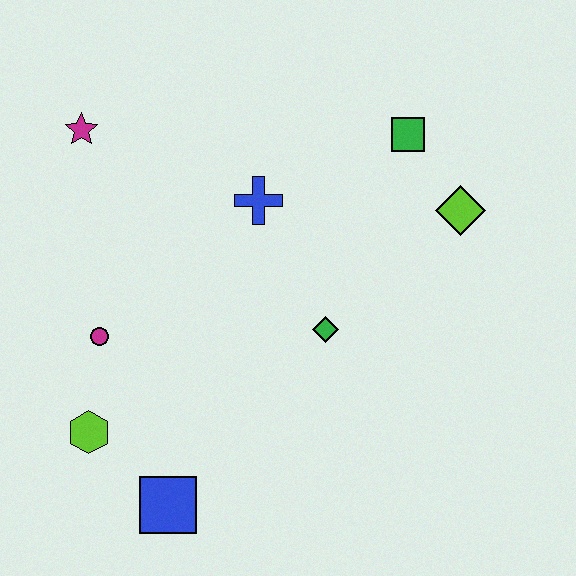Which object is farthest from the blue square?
The green square is farthest from the blue square.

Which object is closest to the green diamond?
The blue cross is closest to the green diamond.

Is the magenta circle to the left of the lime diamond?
Yes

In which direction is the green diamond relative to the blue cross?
The green diamond is below the blue cross.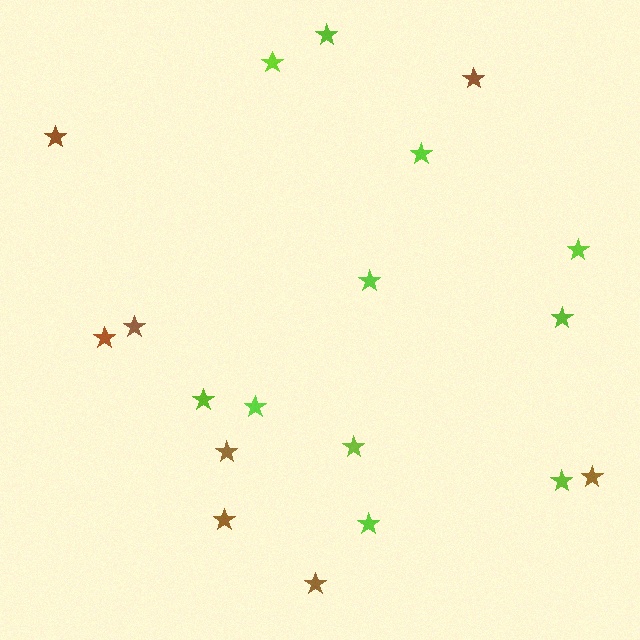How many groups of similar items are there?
There are 2 groups: one group of brown stars (8) and one group of lime stars (11).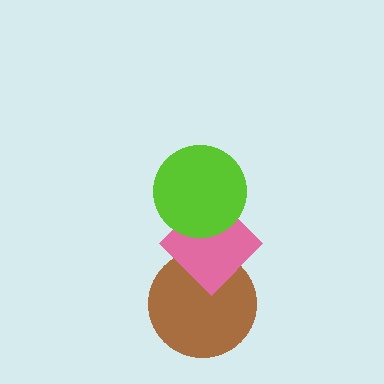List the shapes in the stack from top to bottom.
From top to bottom: the lime circle, the pink diamond, the brown circle.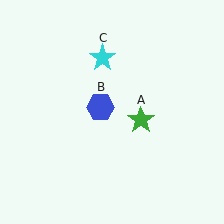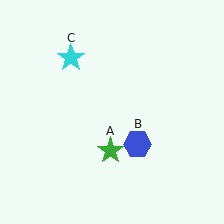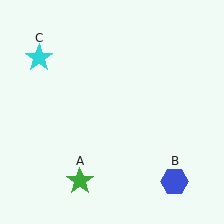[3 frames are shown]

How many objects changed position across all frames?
3 objects changed position: green star (object A), blue hexagon (object B), cyan star (object C).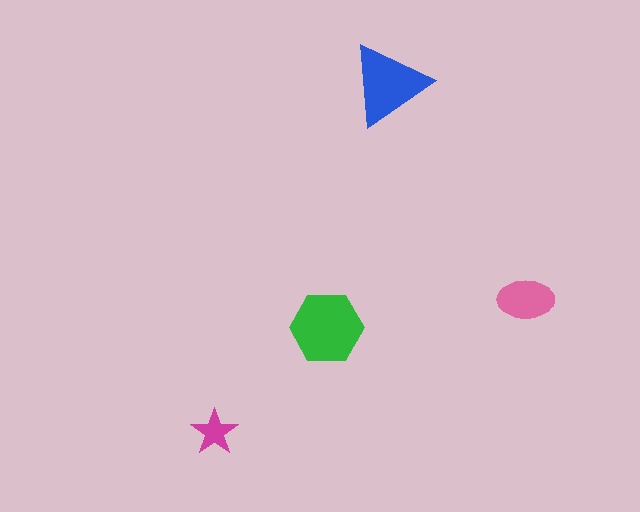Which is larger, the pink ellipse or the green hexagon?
The green hexagon.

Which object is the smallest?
The magenta star.